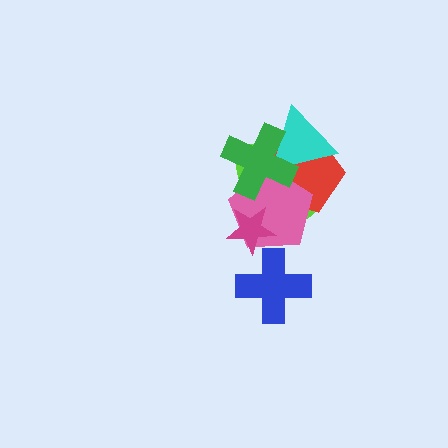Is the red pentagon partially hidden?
Yes, it is partially covered by another shape.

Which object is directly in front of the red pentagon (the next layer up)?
The cyan triangle is directly in front of the red pentagon.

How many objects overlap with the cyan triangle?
4 objects overlap with the cyan triangle.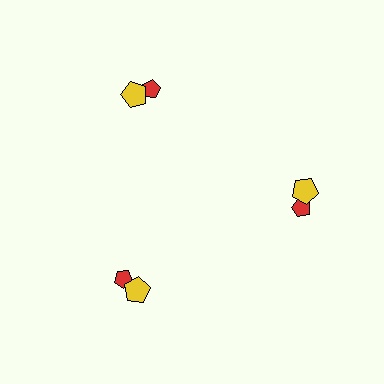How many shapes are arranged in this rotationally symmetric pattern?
There are 6 shapes, arranged in 3 groups of 2.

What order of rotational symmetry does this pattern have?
This pattern has 3-fold rotational symmetry.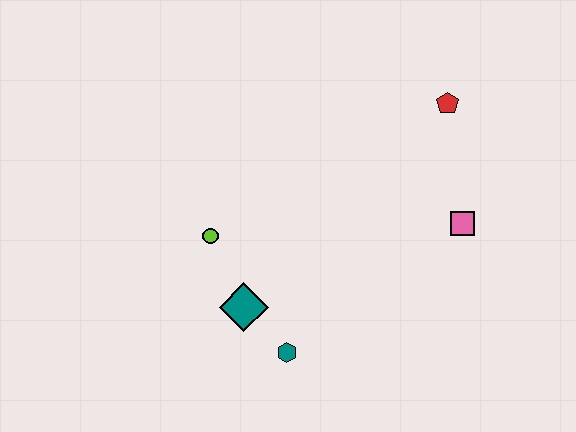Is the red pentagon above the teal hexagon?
Yes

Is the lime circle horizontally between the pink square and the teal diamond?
No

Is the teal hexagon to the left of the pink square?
Yes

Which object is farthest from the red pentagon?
The teal hexagon is farthest from the red pentagon.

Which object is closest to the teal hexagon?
The teal diamond is closest to the teal hexagon.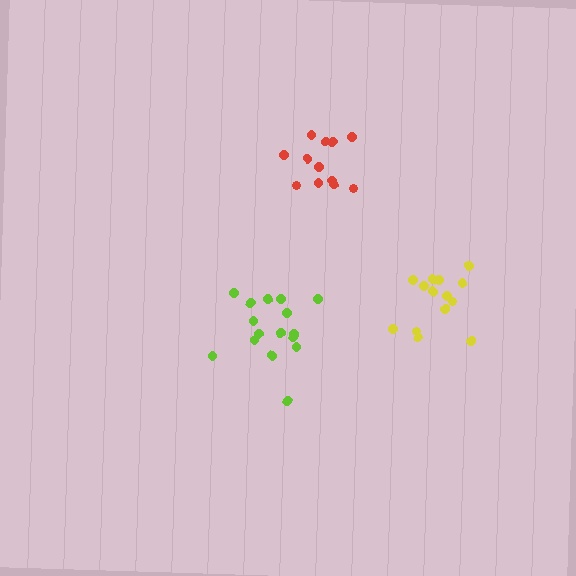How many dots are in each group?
Group 1: 14 dots, Group 2: 12 dots, Group 3: 16 dots (42 total).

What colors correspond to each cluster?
The clusters are colored: yellow, red, lime.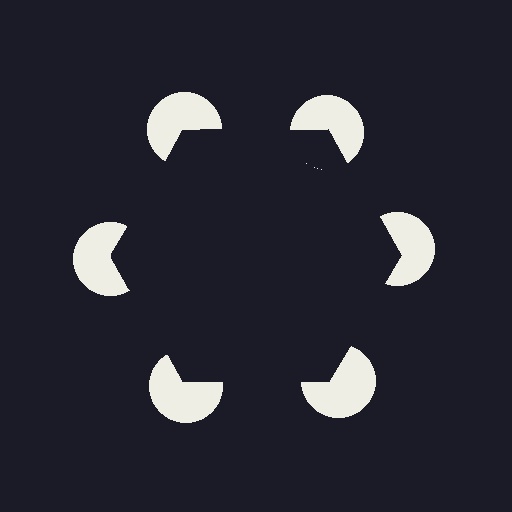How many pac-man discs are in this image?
There are 6 — one at each vertex of the illusory hexagon.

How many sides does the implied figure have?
6 sides.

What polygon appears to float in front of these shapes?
An illusory hexagon — its edges are inferred from the aligned wedge cuts in the pac-man discs, not physically drawn.